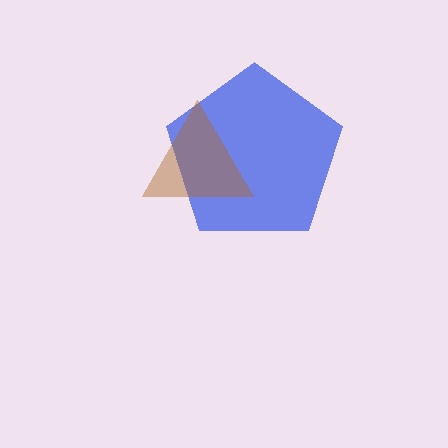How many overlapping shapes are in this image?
There are 2 overlapping shapes in the image.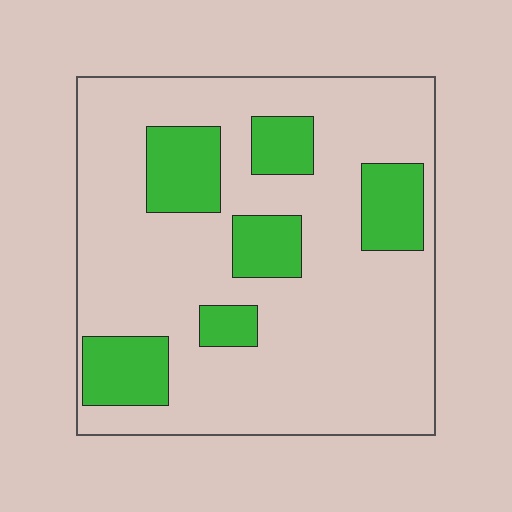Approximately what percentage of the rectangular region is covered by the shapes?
Approximately 20%.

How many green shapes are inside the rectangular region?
6.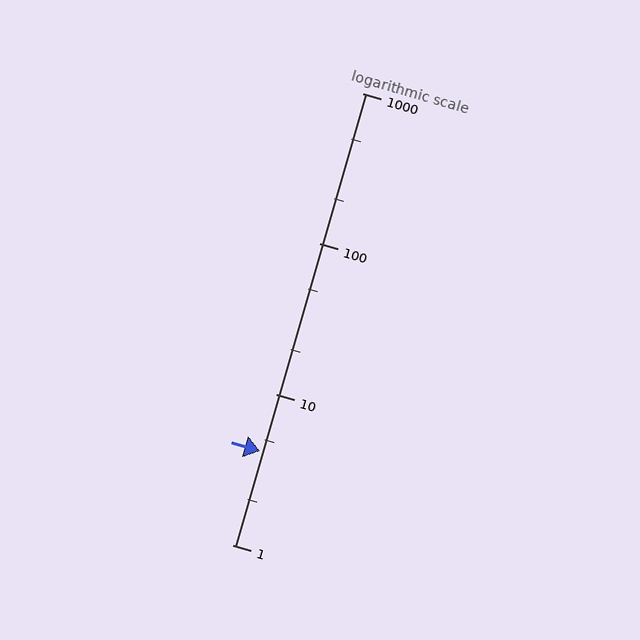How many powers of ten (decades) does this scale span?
The scale spans 3 decades, from 1 to 1000.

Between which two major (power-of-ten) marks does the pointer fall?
The pointer is between 1 and 10.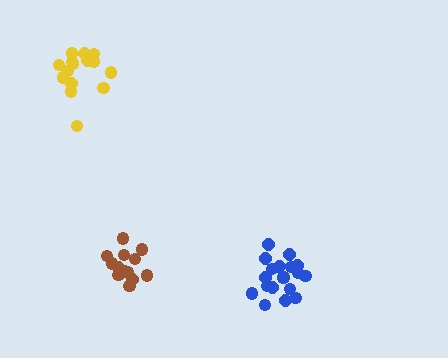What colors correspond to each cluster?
The clusters are colored: yellow, brown, blue.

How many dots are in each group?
Group 1: 15 dots, Group 2: 15 dots, Group 3: 19 dots (49 total).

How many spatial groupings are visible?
There are 3 spatial groupings.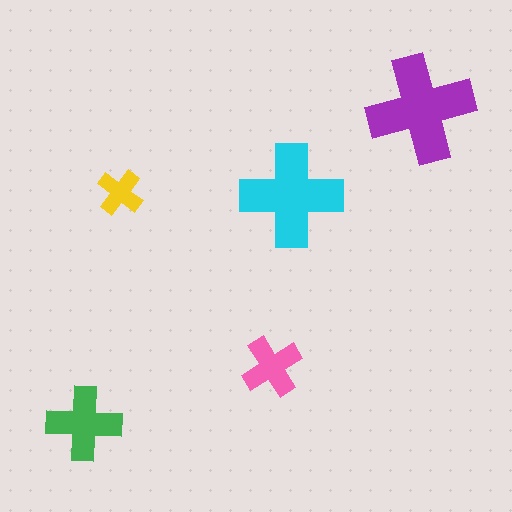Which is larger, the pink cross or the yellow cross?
The pink one.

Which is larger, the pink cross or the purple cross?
The purple one.